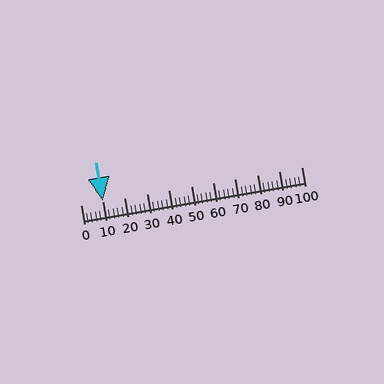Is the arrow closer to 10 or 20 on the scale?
The arrow is closer to 10.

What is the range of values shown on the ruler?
The ruler shows values from 0 to 100.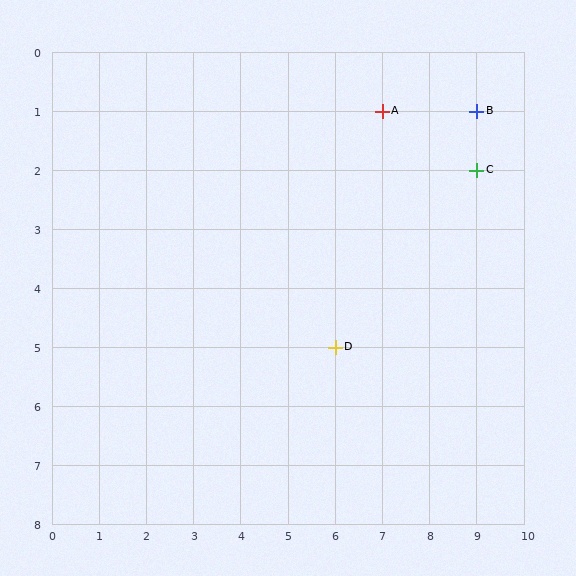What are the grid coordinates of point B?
Point B is at grid coordinates (9, 1).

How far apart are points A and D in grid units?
Points A and D are 1 column and 4 rows apart (about 4.1 grid units diagonally).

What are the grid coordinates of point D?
Point D is at grid coordinates (6, 5).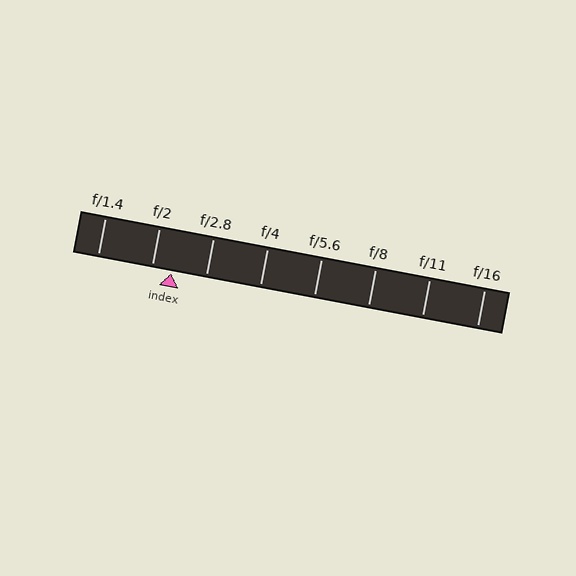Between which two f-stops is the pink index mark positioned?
The index mark is between f/2 and f/2.8.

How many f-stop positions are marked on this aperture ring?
There are 8 f-stop positions marked.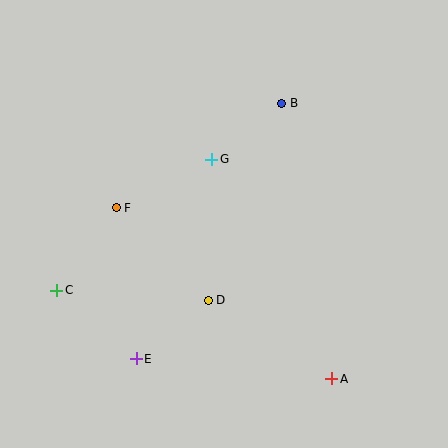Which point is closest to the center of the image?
Point G at (212, 159) is closest to the center.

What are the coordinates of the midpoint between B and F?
The midpoint between B and F is at (199, 156).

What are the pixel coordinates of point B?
Point B is at (282, 103).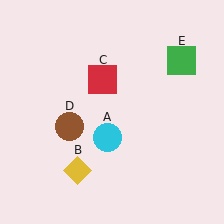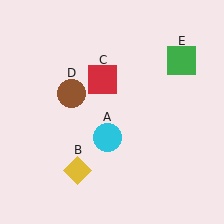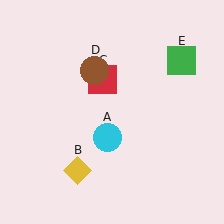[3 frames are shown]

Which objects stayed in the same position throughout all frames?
Cyan circle (object A) and yellow diamond (object B) and red square (object C) and green square (object E) remained stationary.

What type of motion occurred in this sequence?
The brown circle (object D) rotated clockwise around the center of the scene.